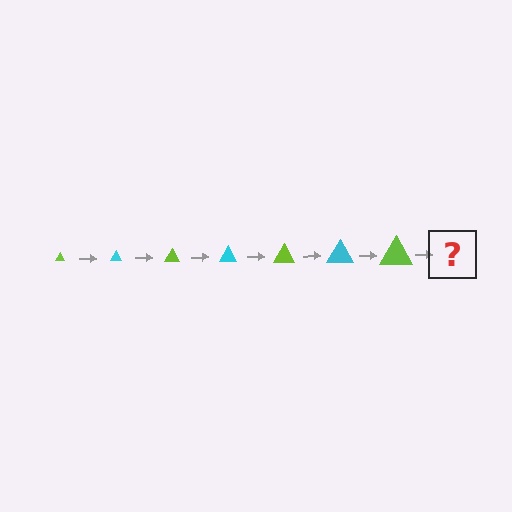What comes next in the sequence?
The next element should be a cyan triangle, larger than the previous one.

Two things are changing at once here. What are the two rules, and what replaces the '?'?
The two rules are that the triangle grows larger each step and the color cycles through lime and cyan. The '?' should be a cyan triangle, larger than the previous one.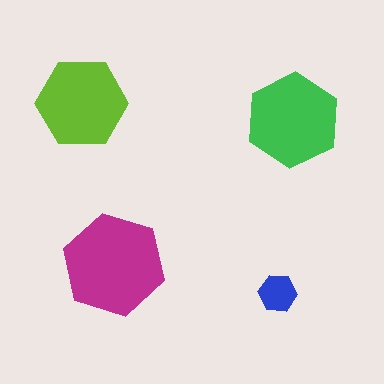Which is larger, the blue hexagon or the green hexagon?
The green one.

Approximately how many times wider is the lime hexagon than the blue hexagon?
About 2.5 times wider.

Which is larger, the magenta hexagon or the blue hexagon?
The magenta one.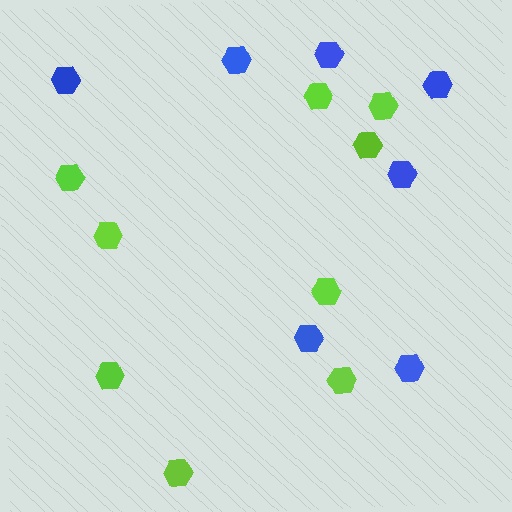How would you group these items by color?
There are 2 groups: one group of lime hexagons (9) and one group of blue hexagons (7).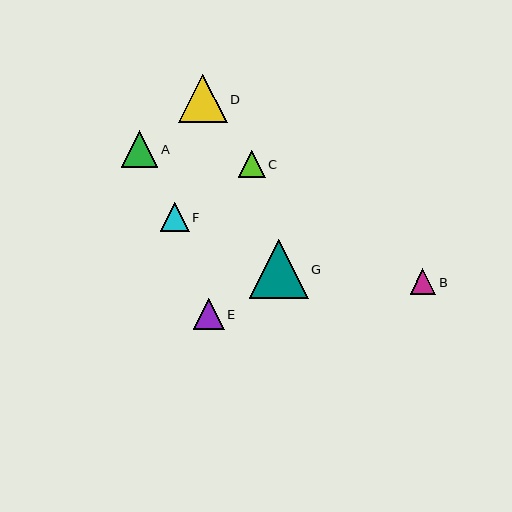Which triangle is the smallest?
Triangle B is the smallest with a size of approximately 26 pixels.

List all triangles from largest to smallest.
From largest to smallest: G, D, A, E, F, C, B.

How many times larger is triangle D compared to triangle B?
Triangle D is approximately 1.9 times the size of triangle B.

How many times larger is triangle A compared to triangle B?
Triangle A is approximately 1.4 times the size of triangle B.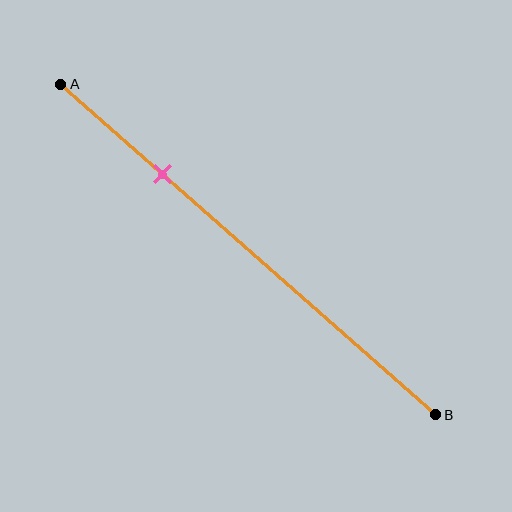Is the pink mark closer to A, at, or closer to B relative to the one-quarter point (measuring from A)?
The pink mark is approximately at the one-quarter point of segment AB.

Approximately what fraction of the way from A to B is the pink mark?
The pink mark is approximately 25% of the way from A to B.